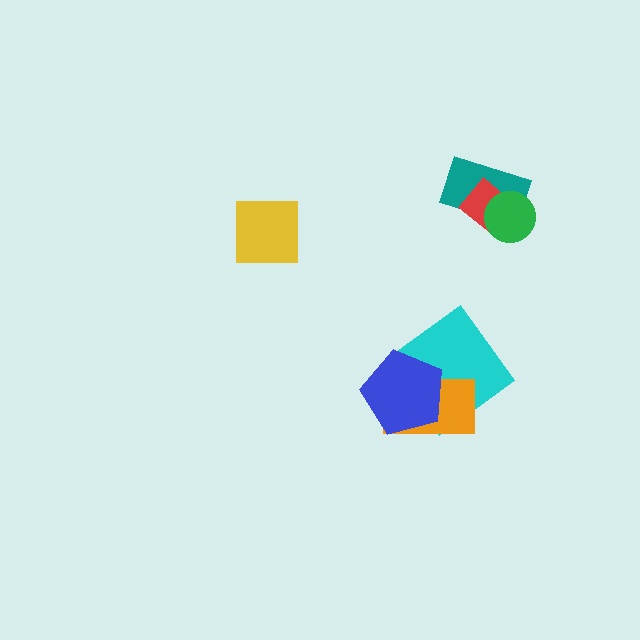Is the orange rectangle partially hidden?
Yes, it is partially covered by another shape.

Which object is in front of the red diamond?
The green circle is in front of the red diamond.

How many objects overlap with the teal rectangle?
2 objects overlap with the teal rectangle.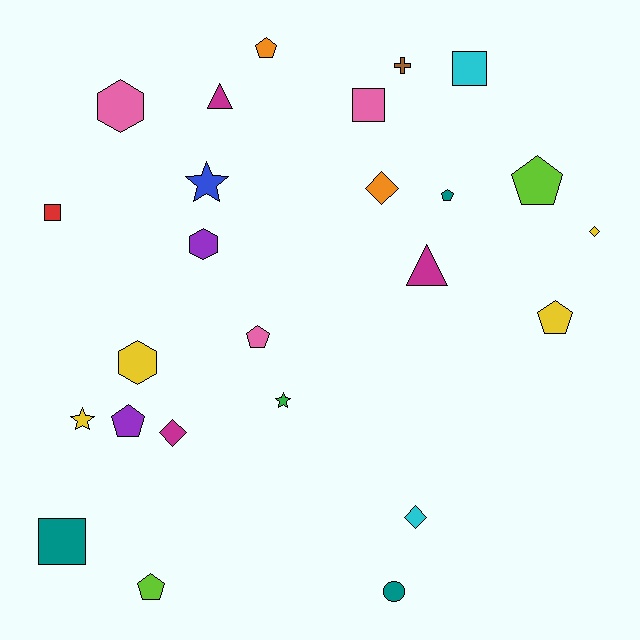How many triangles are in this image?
There are 2 triangles.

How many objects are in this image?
There are 25 objects.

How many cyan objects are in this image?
There are 2 cyan objects.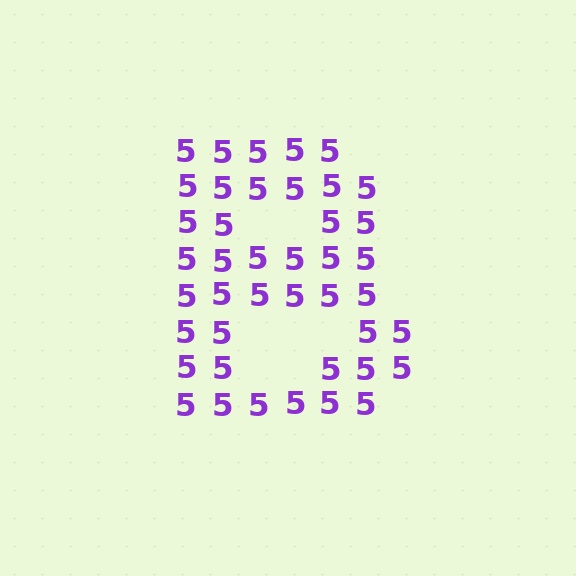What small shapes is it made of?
It is made of small digit 5's.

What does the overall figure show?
The overall figure shows the letter B.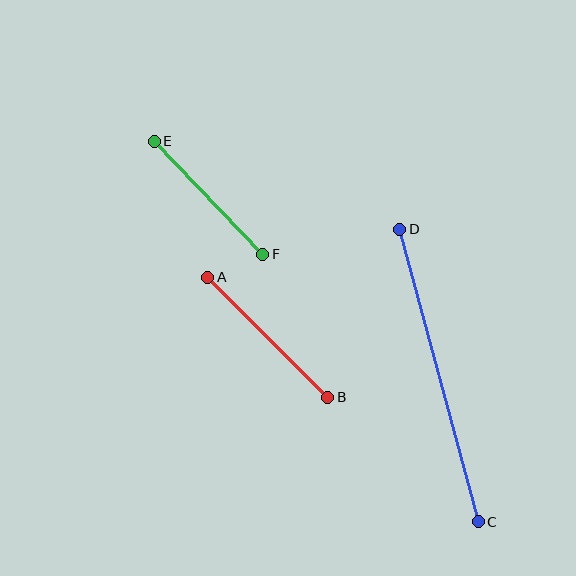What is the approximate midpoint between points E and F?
The midpoint is at approximately (209, 198) pixels.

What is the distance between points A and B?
The distance is approximately 170 pixels.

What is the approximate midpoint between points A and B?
The midpoint is at approximately (268, 337) pixels.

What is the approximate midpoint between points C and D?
The midpoint is at approximately (439, 376) pixels.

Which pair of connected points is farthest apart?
Points C and D are farthest apart.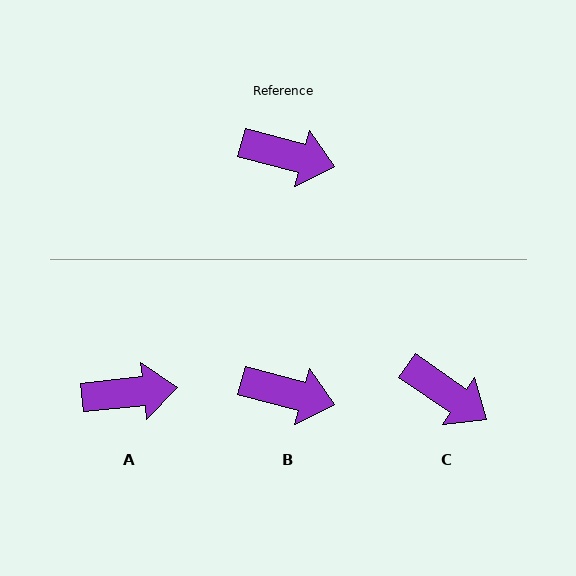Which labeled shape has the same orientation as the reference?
B.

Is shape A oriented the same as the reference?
No, it is off by about 20 degrees.